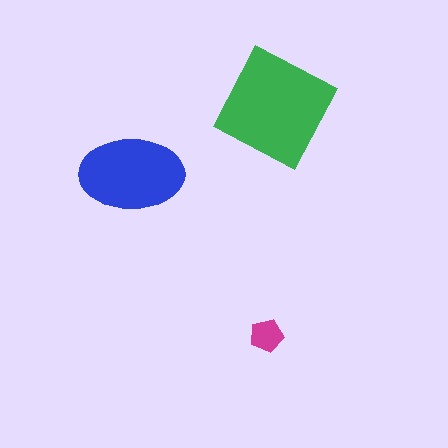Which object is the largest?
The green square.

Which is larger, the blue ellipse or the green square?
The green square.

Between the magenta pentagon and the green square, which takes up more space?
The green square.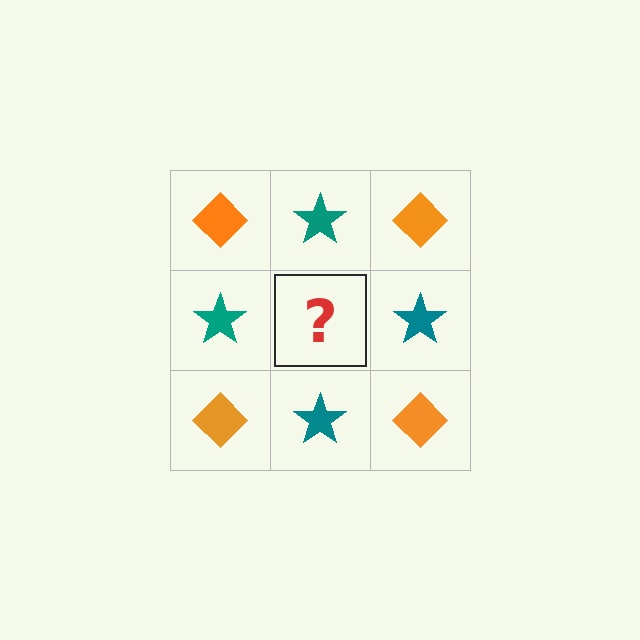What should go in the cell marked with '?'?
The missing cell should contain an orange diamond.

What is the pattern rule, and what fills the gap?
The rule is that it alternates orange diamond and teal star in a checkerboard pattern. The gap should be filled with an orange diamond.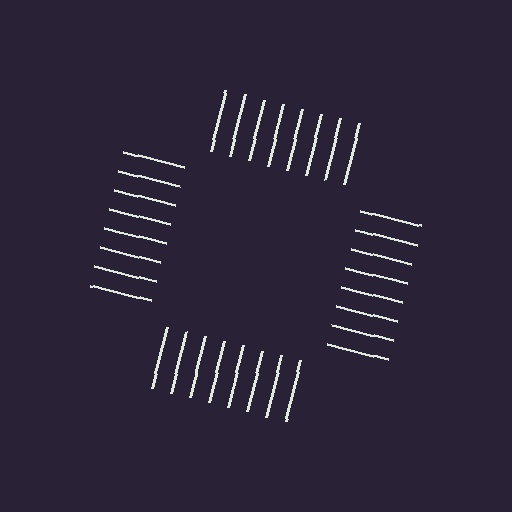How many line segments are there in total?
32 — 8 along each of the 4 edges.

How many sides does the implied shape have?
4 sides — the line-ends trace a square.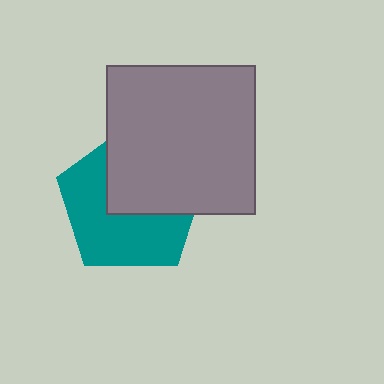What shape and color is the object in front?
The object in front is a gray square.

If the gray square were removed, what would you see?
You would see the complete teal pentagon.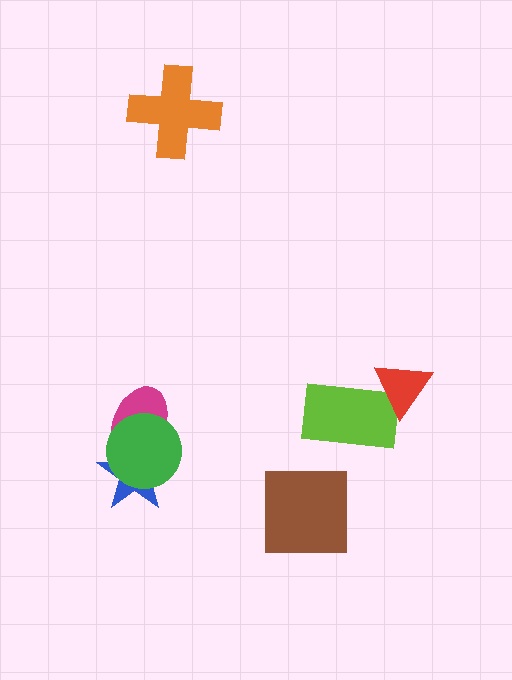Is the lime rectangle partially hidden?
Yes, it is partially covered by another shape.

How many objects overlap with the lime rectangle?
1 object overlaps with the lime rectangle.